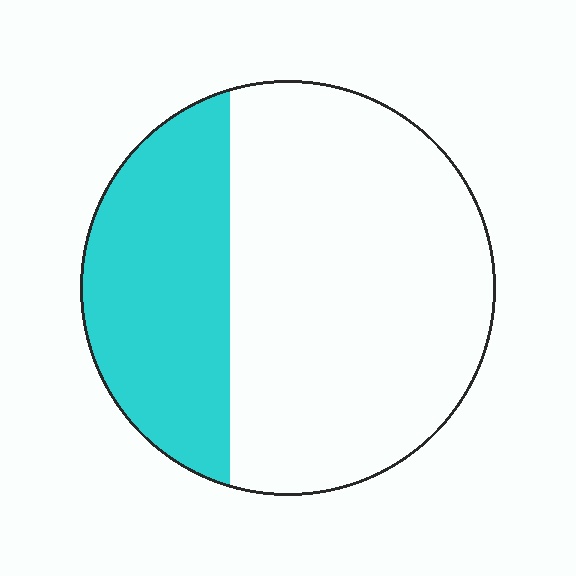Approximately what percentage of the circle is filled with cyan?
Approximately 30%.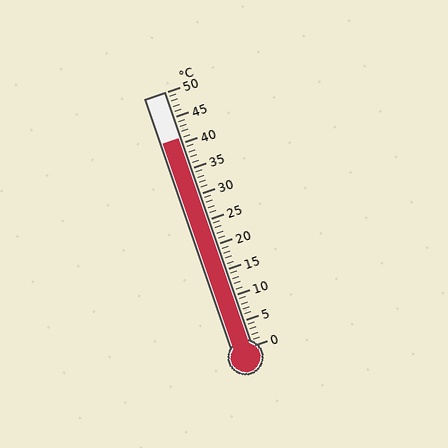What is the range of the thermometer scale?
The thermometer scale ranges from 0°C to 50°C.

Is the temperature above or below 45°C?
The temperature is below 45°C.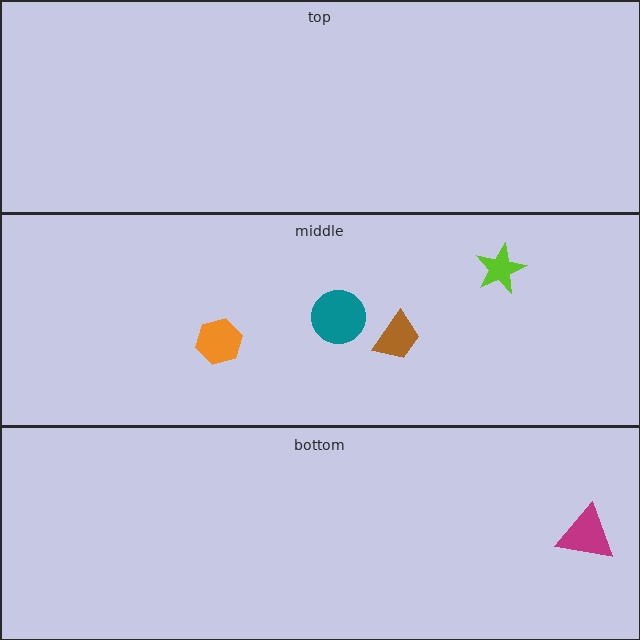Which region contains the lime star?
The middle region.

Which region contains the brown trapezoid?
The middle region.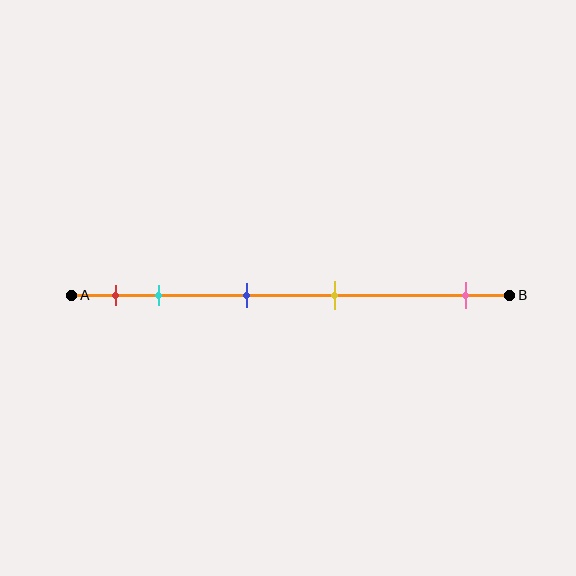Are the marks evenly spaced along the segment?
No, the marks are not evenly spaced.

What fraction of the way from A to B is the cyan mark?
The cyan mark is approximately 20% (0.2) of the way from A to B.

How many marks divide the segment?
There are 5 marks dividing the segment.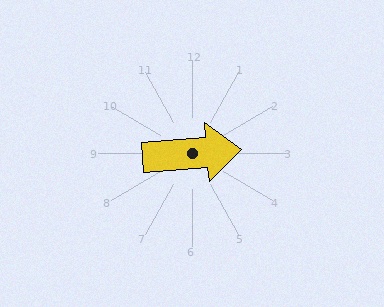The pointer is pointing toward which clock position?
Roughly 3 o'clock.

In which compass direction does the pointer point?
East.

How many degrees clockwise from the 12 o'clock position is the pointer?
Approximately 85 degrees.